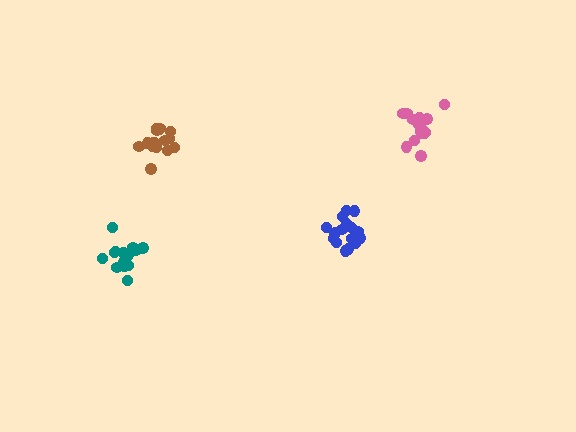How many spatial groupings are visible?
There are 4 spatial groupings.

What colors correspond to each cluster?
The clusters are colored: brown, pink, blue, teal.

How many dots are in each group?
Group 1: 17 dots, Group 2: 16 dots, Group 3: 16 dots, Group 4: 15 dots (64 total).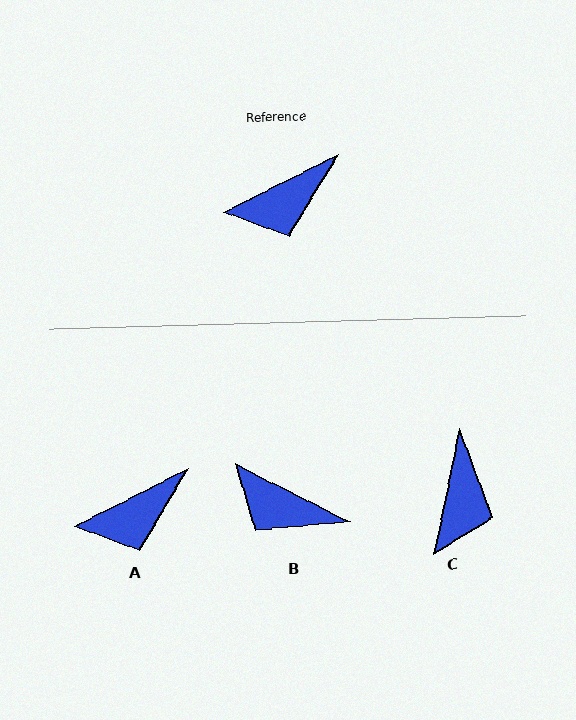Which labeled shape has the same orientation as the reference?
A.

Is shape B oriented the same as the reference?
No, it is off by about 54 degrees.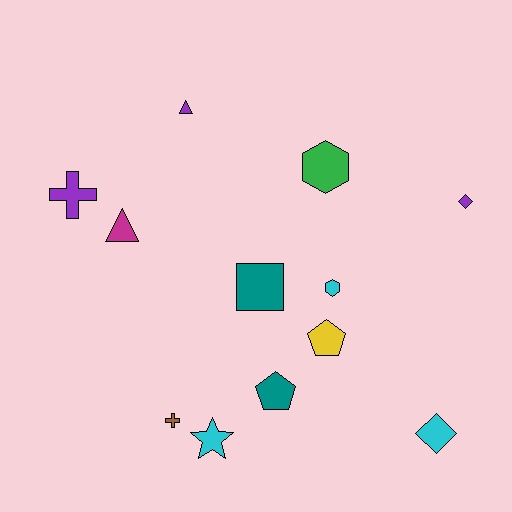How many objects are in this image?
There are 12 objects.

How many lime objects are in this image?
There are no lime objects.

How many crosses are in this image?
There are 2 crosses.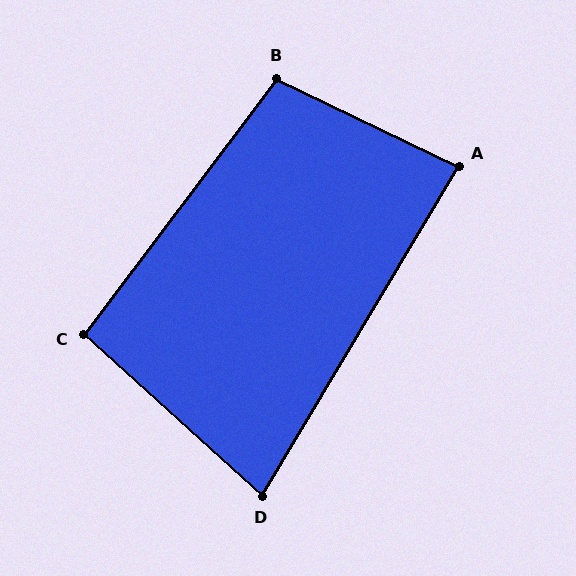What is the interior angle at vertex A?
Approximately 85 degrees (approximately right).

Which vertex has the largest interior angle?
B, at approximately 101 degrees.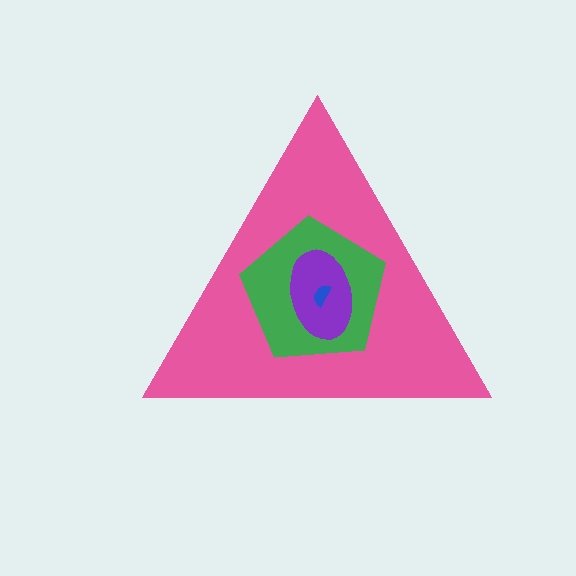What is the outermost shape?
The pink triangle.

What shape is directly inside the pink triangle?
The green pentagon.